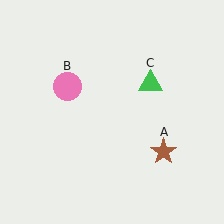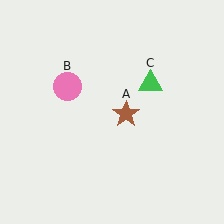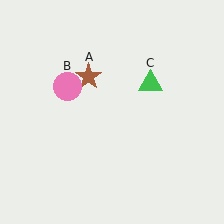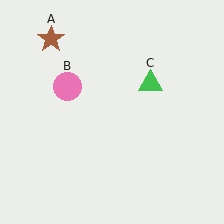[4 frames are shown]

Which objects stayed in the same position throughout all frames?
Pink circle (object B) and green triangle (object C) remained stationary.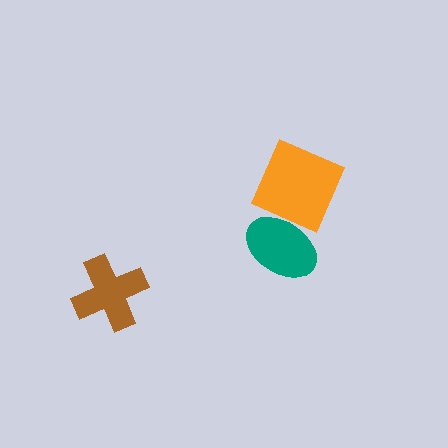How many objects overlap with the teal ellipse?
1 object overlaps with the teal ellipse.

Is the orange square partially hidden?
Yes, it is partially covered by another shape.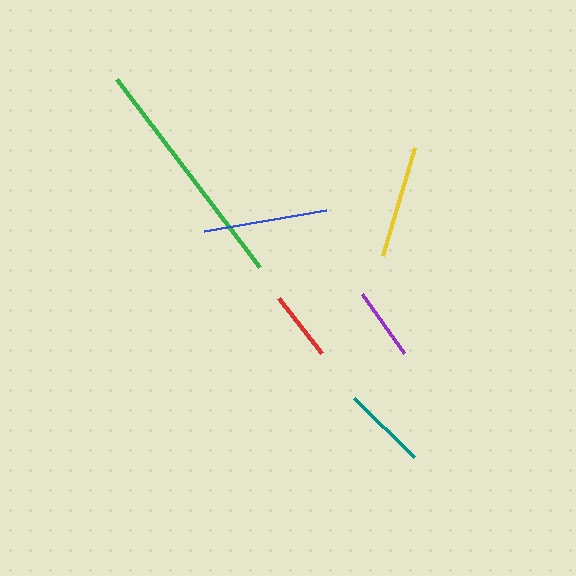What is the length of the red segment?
The red segment is approximately 70 pixels long.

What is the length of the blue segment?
The blue segment is approximately 124 pixels long.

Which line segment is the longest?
The green line is the longest at approximately 237 pixels.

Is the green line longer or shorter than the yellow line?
The green line is longer than the yellow line.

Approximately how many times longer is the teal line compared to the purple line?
The teal line is approximately 1.2 times the length of the purple line.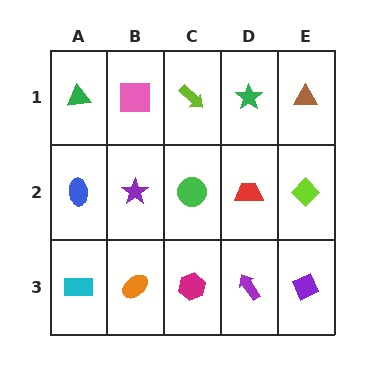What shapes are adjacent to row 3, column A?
A blue ellipse (row 2, column A), an orange ellipse (row 3, column B).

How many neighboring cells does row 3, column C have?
3.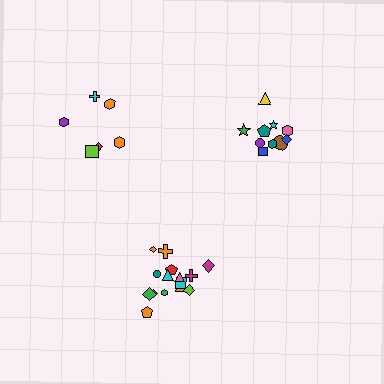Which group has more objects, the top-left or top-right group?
The top-right group.